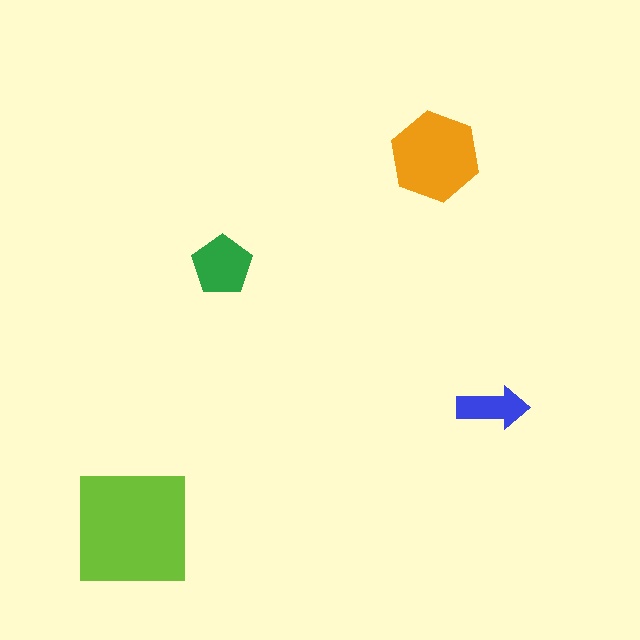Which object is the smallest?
The blue arrow.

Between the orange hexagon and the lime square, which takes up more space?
The lime square.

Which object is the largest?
The lime square.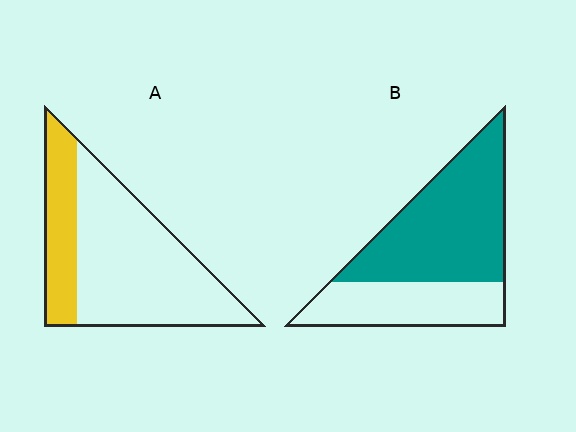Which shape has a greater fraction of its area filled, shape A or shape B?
Shape B.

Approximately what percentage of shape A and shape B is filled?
A is approximately 25% and B is approximately 65%.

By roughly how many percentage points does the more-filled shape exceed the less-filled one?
By roughly 35 percentage points (B over A).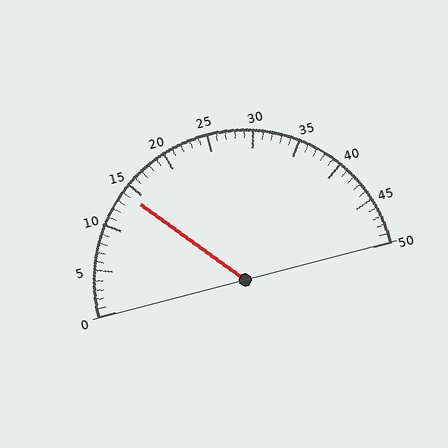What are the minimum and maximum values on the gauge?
The gauge ranges from 0 to 50.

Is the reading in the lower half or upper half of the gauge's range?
The reading is in the lower half of the range (0 to 50).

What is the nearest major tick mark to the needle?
The nearest major tick mark is 15.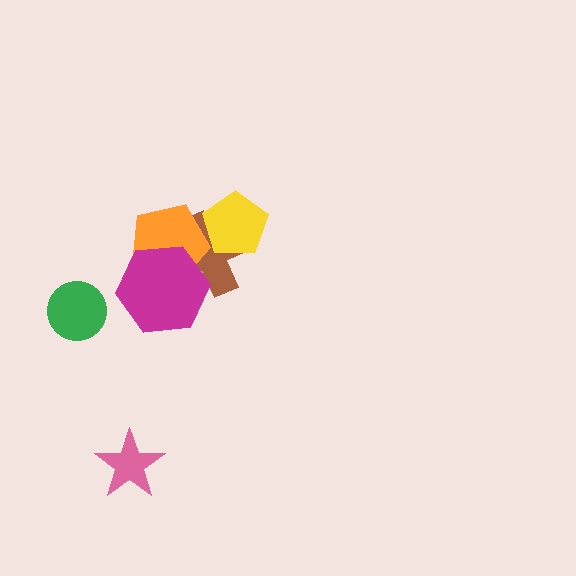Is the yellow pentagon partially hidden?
No, no other shape covers it.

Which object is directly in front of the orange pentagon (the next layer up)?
The magenta hexagon is directly in front of the orange pentagon.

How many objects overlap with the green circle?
0 objects overlap with the green circle.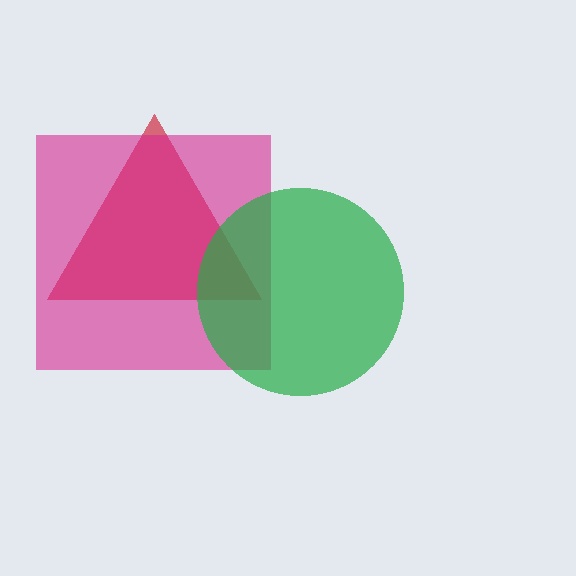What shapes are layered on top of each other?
The layered shapes are: a red triangle, a magenta square, a green circle.